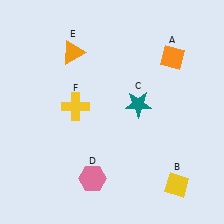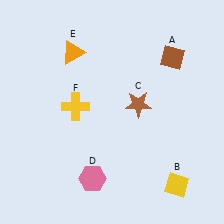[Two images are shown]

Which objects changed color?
A changed from orange to brown. C changed from teal to brown.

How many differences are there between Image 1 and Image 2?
There are 2 differences between the two images.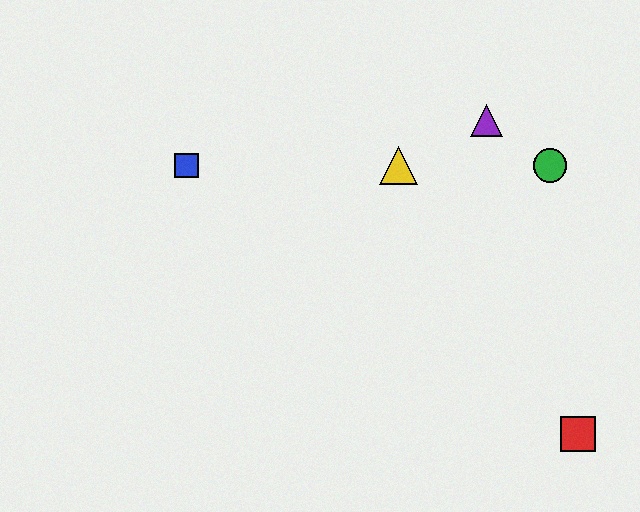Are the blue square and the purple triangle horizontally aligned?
No, the blue square is at y≈166 and the purple triangle is at y≈120.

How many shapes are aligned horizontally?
3 shapes (the blue square, the green circle, the yellow triangle) are aligned horizontally.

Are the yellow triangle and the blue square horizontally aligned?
Yes, both are at y≈166.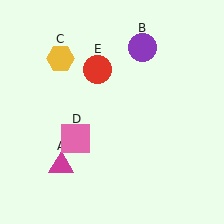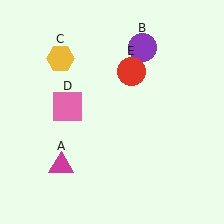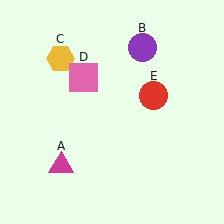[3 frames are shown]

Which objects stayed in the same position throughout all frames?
Magenta triangle (object A) and purple circle (object B) and yellow hexagon (object C) remained stationary.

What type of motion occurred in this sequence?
The pink square (object D), red circle (object E) rotated clockwise around the center of the scene.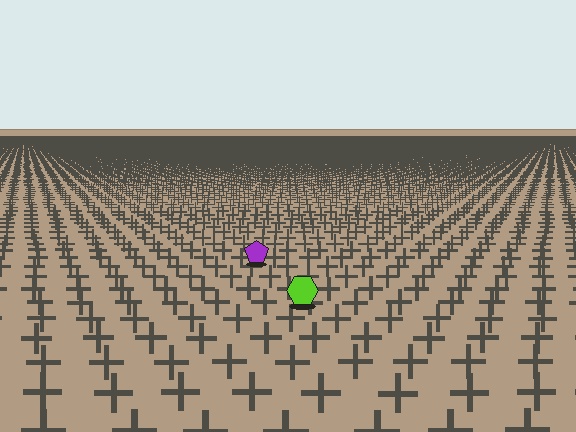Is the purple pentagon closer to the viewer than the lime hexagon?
No. The lime hexagon is closer — you can tell from the texture gradient: the ground texture is coarser near it.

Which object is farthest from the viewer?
The purple pentagon is farthest from the viewer. It appears smaller and the ground texture around it is denser.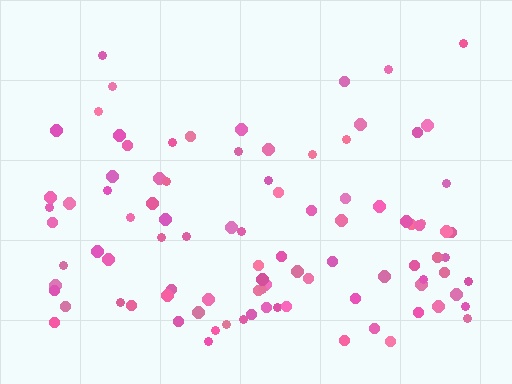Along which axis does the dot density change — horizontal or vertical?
Vertical.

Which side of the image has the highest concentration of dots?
The bottom.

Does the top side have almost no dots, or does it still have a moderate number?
Still a moderate number, just noticeably fewer than the bottom.